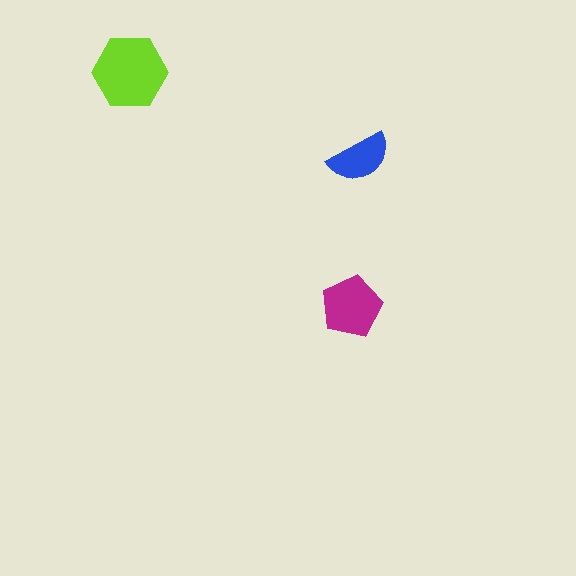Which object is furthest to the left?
The lime hexagon is leftmost.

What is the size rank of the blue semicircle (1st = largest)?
3rd.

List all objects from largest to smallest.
The lime hexagon, the magenta pentagon, the blue semicircle.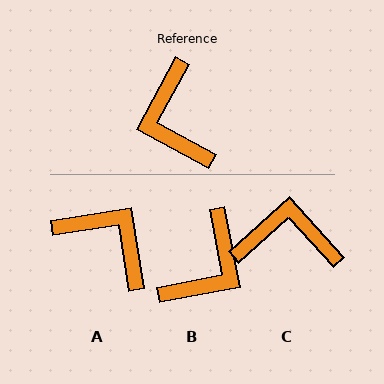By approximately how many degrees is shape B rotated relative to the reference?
Approximately 129 degrees counter-clockwise.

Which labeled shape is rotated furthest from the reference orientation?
A, about 143 degrees away.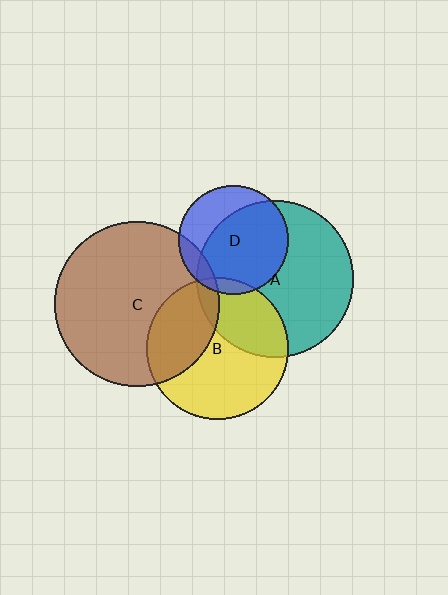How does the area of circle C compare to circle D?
Approximately 2.3 times.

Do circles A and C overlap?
Yes.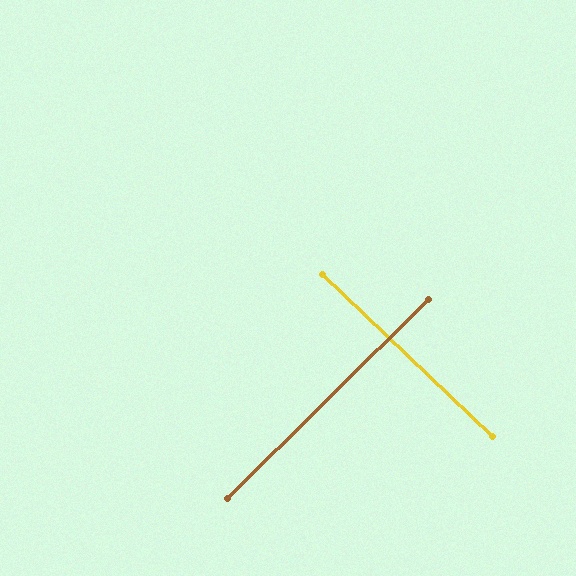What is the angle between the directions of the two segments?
Approximately 88 degrees.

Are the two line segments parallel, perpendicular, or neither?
Perpendicular — they meet at approximately 88°.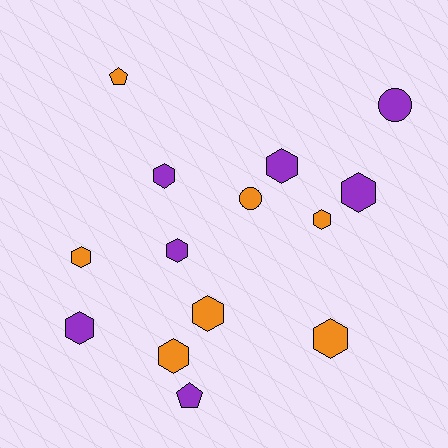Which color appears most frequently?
Purple, with 7 objects.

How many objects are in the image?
There are 14 objects.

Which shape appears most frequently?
Hexagon, with 10 objects.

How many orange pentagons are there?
There is 1 orange pentagon.